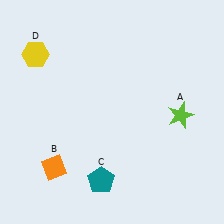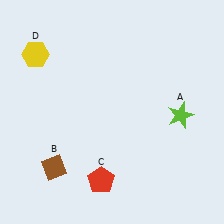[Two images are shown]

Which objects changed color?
B changed from orange to brown. C changed from teal to red.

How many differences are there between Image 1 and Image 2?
There are 2 differences between the two images.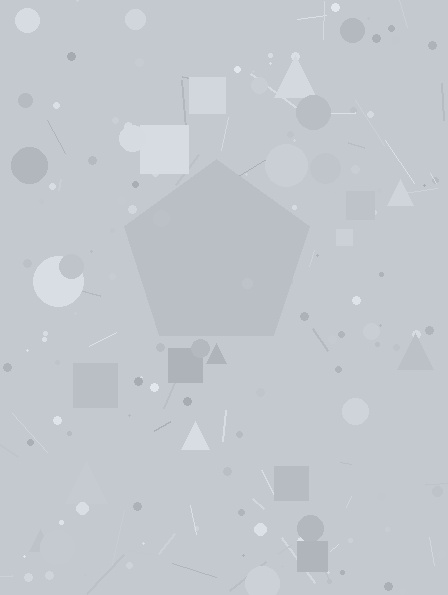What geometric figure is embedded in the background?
A pentagon is embedded in the background.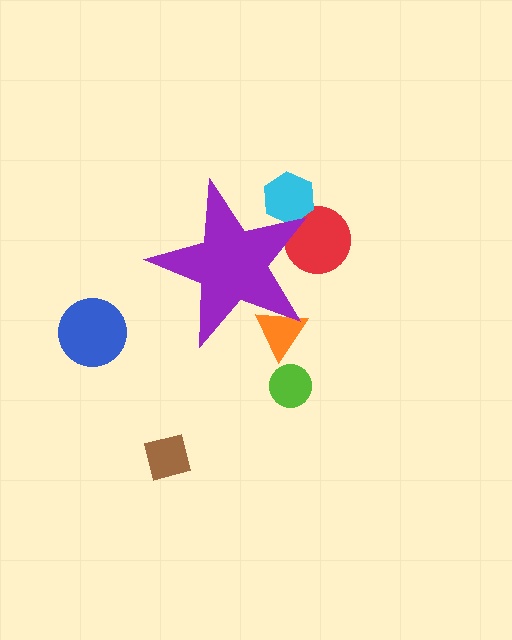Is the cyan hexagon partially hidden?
Yes, the cyan hexagon is partially hidden behind the purple star.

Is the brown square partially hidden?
No, the brown square is fully visible.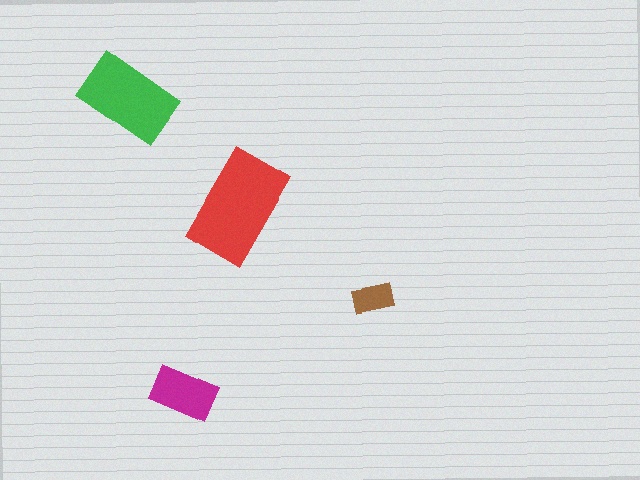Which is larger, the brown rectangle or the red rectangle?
The red one.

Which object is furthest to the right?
The brown rectangle is rightmost.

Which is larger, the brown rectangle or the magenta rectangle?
The magenta one.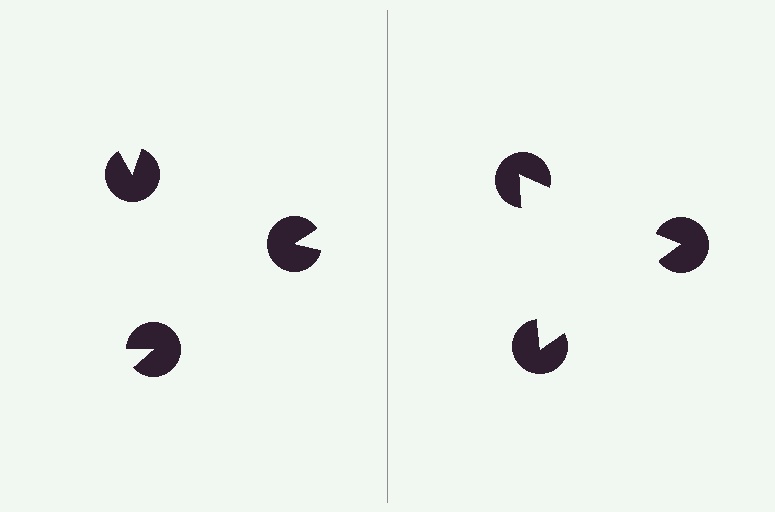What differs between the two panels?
The pac-man discs are positioned identically on both sides; only the wedge orientations differ. On the right they align to a triangle; on the left they are misaligned.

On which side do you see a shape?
An illusory triangle appears on the right side. On the left side the wedge cuts are rotated, so no coherent shape forms.